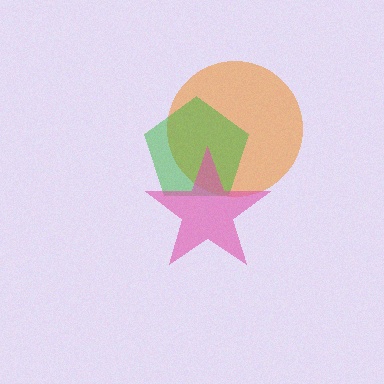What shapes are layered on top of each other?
The layered shapes are: an orange circle, a green pentagon, a pink star.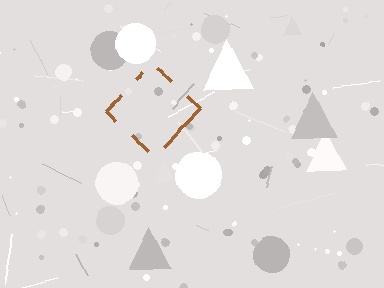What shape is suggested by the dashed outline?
The dashed outline suggests a diamond.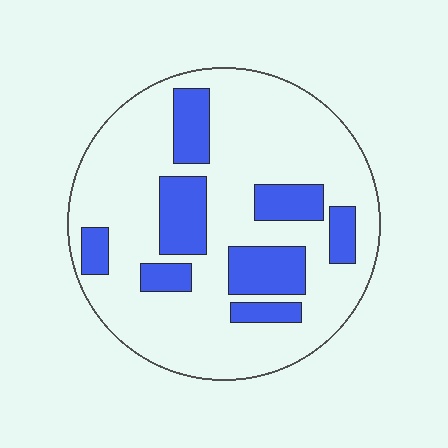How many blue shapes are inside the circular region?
8.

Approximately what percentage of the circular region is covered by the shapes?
Approximately 25%.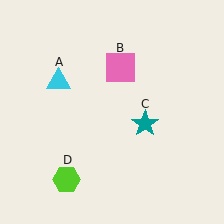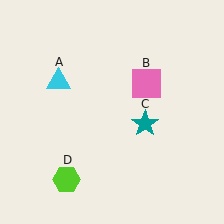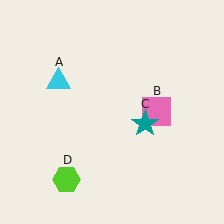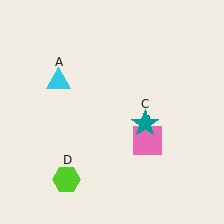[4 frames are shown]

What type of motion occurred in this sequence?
The pink square (object B) rotated clockwise around the center of the scene.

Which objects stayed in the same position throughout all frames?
Cyan triangle (object A) and teal star (object C) and lime hexagon (object D) remained stationary.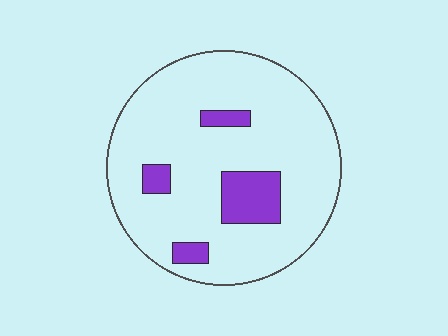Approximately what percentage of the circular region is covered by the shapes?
Approximately 15%.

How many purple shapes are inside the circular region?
4.